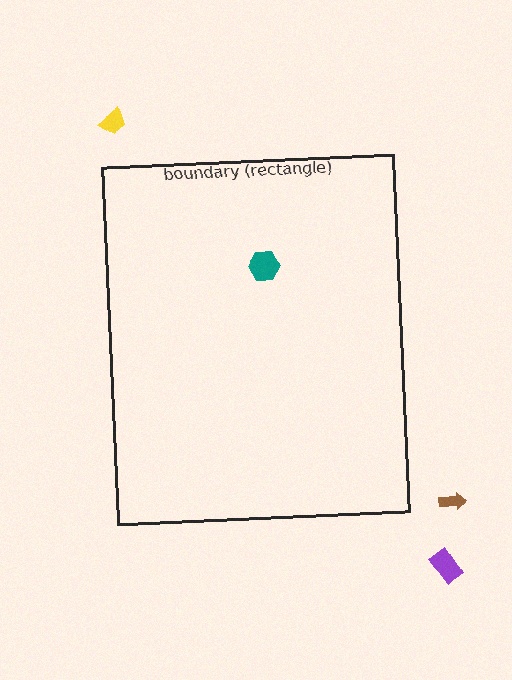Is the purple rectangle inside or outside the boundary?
Outside.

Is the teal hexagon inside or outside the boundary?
Inside.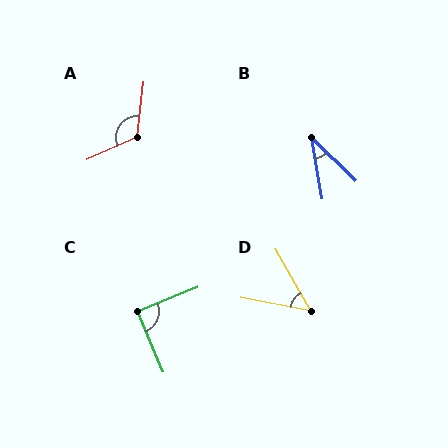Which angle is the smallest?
B, at approximately 36 degrees.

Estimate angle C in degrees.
Approximately 89 degrees.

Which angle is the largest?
A, at approximately 121 degrees.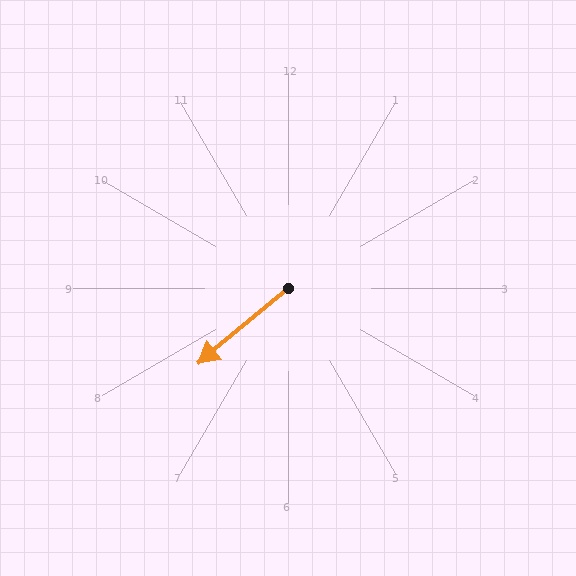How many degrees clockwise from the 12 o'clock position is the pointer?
Approximately 230 degrees.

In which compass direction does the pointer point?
Southwest.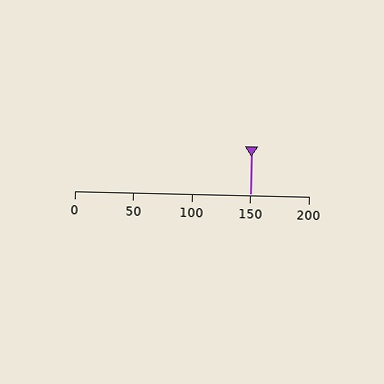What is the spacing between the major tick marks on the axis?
The major ticks are spaced 50 apart.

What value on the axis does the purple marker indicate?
The marker indicates approximately 150.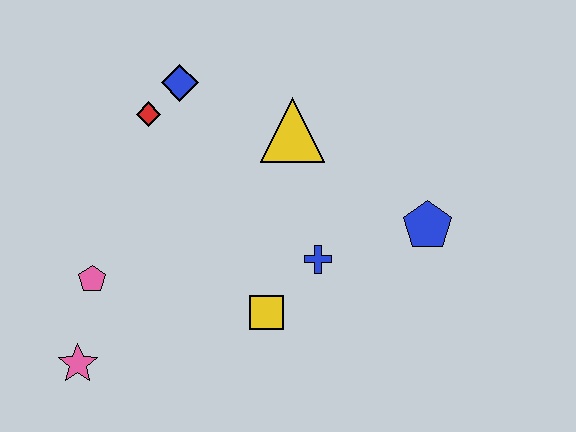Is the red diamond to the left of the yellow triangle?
Yes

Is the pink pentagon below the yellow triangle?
Yes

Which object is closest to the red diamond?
The blue diamond is closest to the red diamond.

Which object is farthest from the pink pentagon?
The blue pentagon is farthest from the pink pentagon.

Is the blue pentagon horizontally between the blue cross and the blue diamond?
No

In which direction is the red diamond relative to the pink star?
The red diamond is above the pink star.